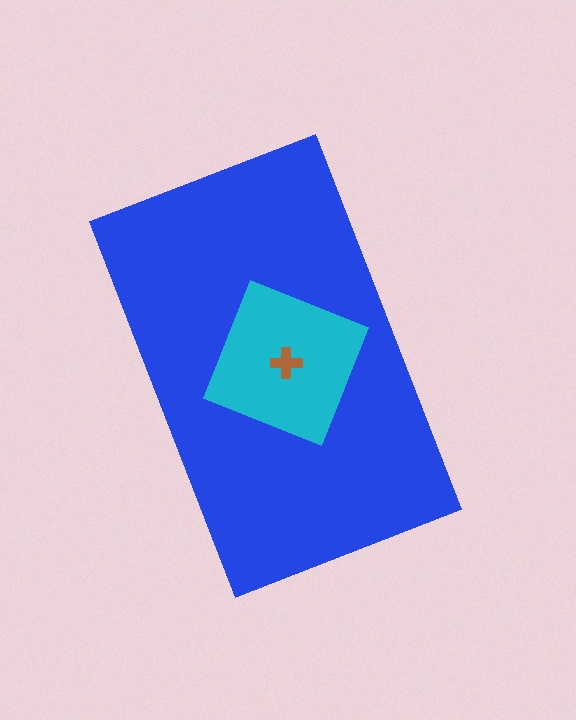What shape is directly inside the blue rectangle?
The cyan square.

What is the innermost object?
The brown cross.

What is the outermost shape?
The blue rectangle.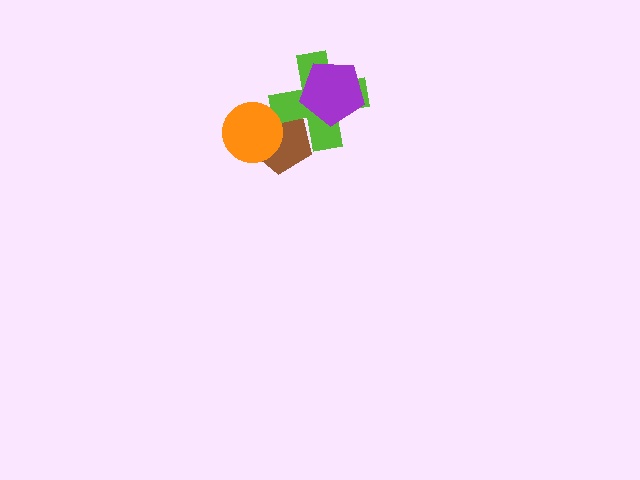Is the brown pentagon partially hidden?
Yes, it is partially covered by another shape.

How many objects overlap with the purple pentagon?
1 object overlaps with the purple pentagon.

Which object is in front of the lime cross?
The purple pentagon is in front of the lime cross.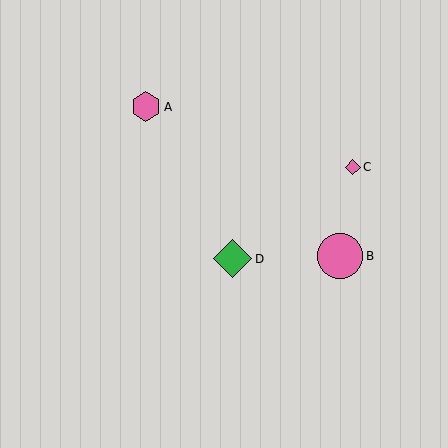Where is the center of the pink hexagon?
The center of the pink hexagon is at (146, 107).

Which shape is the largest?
The pink circle (labeled B) is the largest.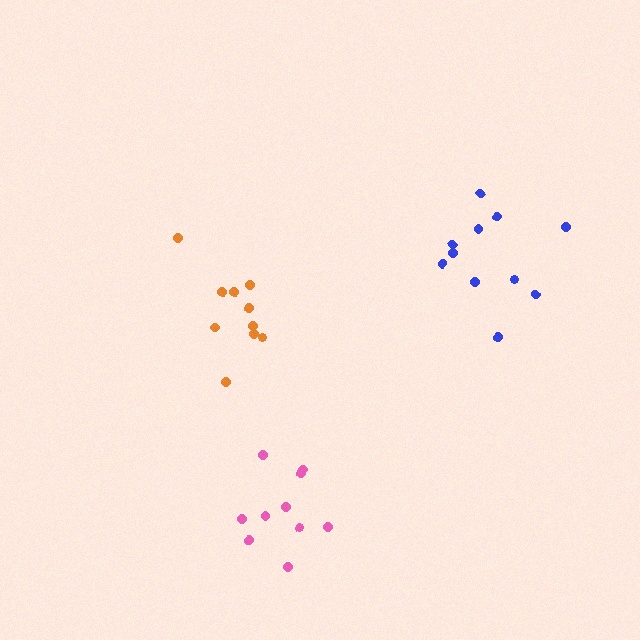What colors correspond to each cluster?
The clusters are colored: blue, orange, pink.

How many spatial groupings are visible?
There are 3 spatial groupings.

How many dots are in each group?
Group 1: 11 dots, Group 2: 10 dots, Group 3: 10 dots (31 total).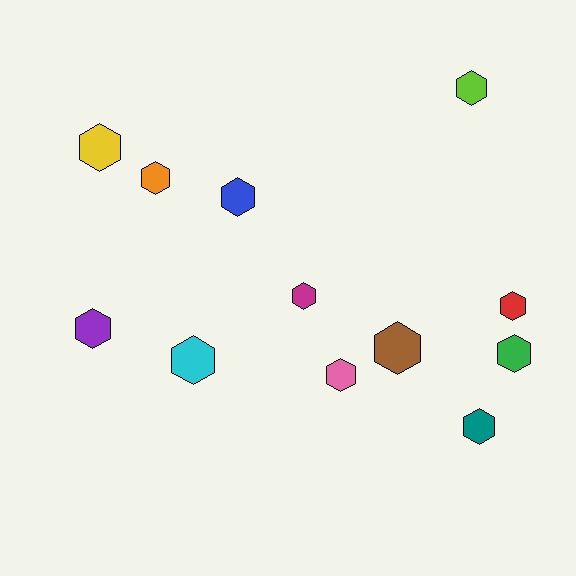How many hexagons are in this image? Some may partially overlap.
There are 12 hexagons.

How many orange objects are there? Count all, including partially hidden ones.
There is 1 orange object.